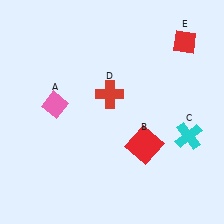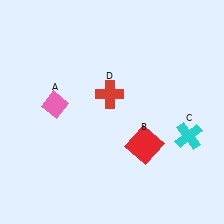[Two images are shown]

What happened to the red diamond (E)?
The red diamond (E) was removed in Image 2. It was in the top-right area of Image 1.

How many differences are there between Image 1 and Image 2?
There is 1 difference between the two images.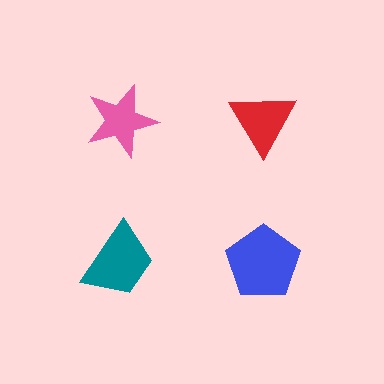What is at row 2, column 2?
A blue pentagon.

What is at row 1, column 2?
A red triangle.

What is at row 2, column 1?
A teal trapezoid.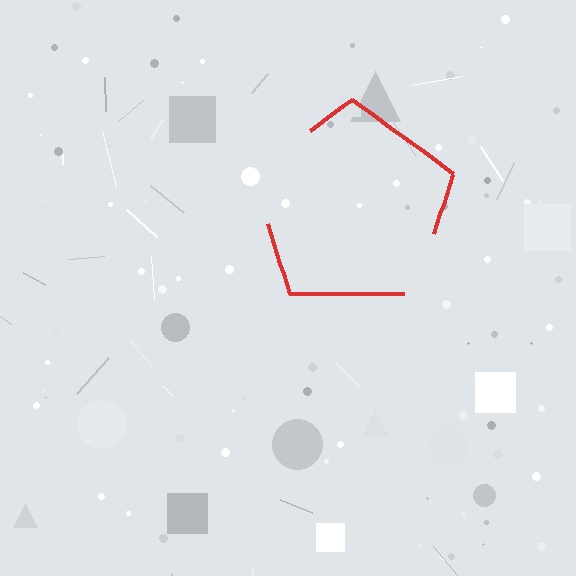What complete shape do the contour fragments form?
The contour fragments form a pentagon.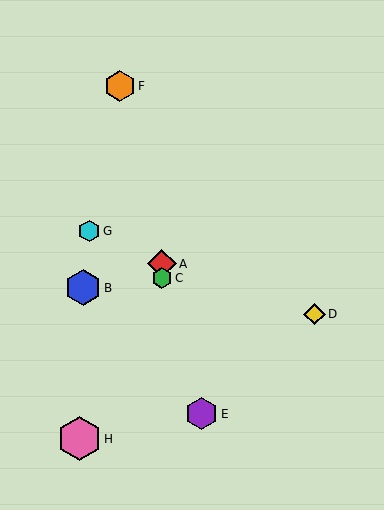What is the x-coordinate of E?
Object E is at x≈202.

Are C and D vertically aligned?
No, C is at x≈162 and D is at x≈314.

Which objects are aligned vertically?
Objects A, C are aligned vertically.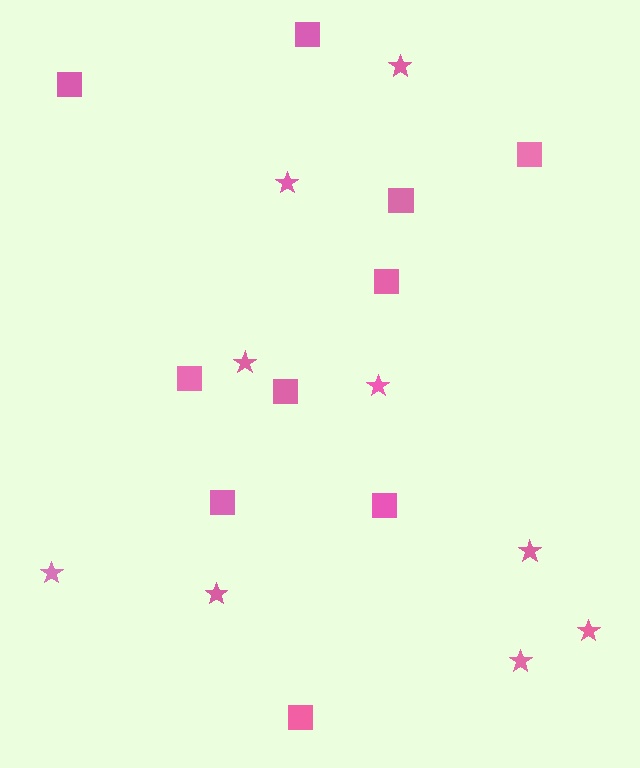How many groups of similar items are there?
There are 2 groups: one group of stars (9) and one group of squares (10).